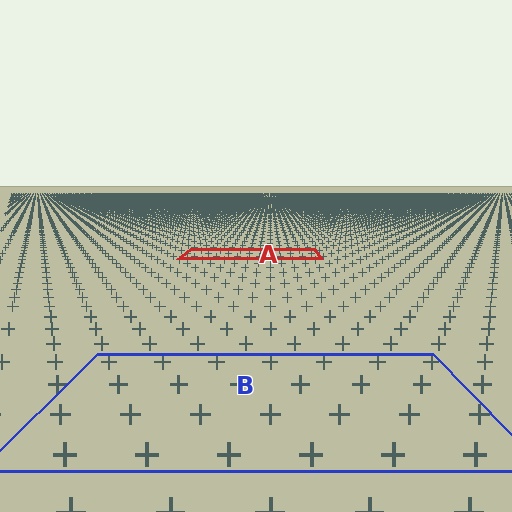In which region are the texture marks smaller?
The texture marks are smaller in region A, because it is farther away.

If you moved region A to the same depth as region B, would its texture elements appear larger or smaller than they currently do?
They would appear larger. At a closer depth, the same texture elements are projected at a bigger on-screen size.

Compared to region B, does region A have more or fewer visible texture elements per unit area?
Region A has more texture elements per unit area — they are packed more densely because it is farther away.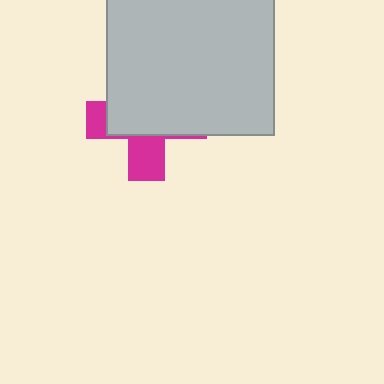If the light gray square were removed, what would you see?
You would see the complete magenta cross.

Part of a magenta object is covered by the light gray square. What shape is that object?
It is a cross.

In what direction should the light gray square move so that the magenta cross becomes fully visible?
The light gray square should move up. That is the shortest direction to clear the overlap and leave the magenta cross fully visible.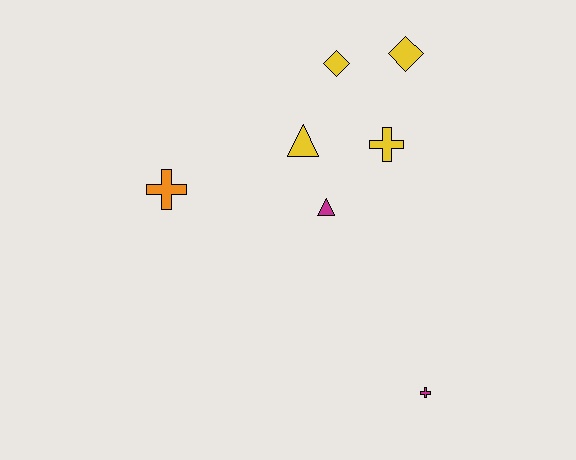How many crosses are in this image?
There are 3 crosses.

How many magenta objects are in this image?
There are 2 magenta objects.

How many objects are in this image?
There are 7 objects.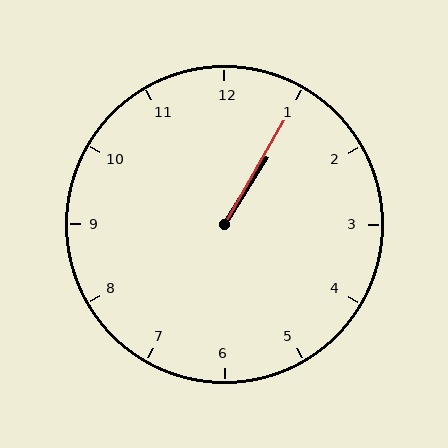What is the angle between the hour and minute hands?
Approximately 2 degrees.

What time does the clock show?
1:05.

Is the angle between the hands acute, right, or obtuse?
It is acute.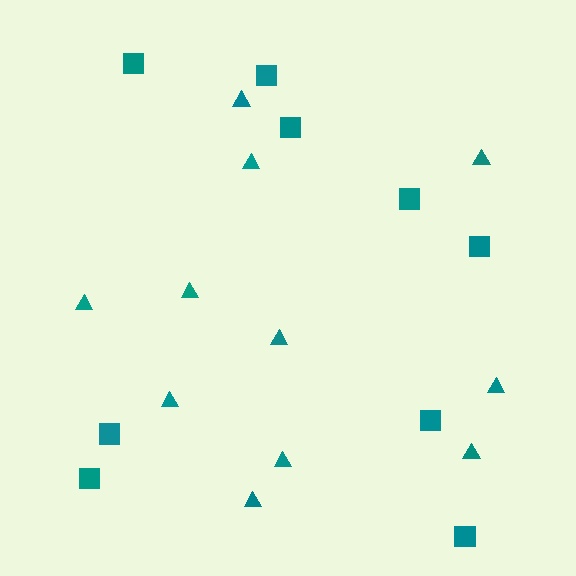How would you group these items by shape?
There are 2 groups: one group of squares (9) and one group of triangles (11).